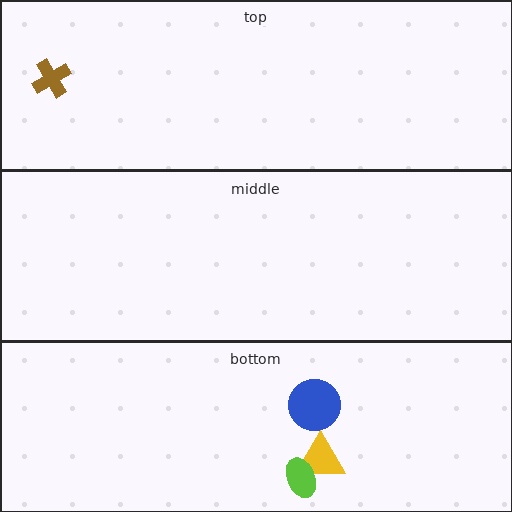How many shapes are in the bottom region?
3.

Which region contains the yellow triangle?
The bottom region.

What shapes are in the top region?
The brown cross.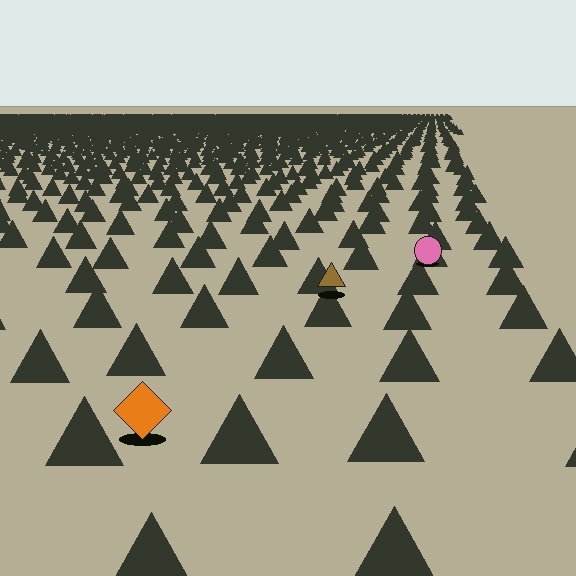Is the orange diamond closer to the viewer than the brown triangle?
Yes. The orange diamond is closer — you can tell from the texture gradient: the ground texture is coarser near it.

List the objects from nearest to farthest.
From nearest to farthest: the orange diamond, the brown triangle, the pink circle.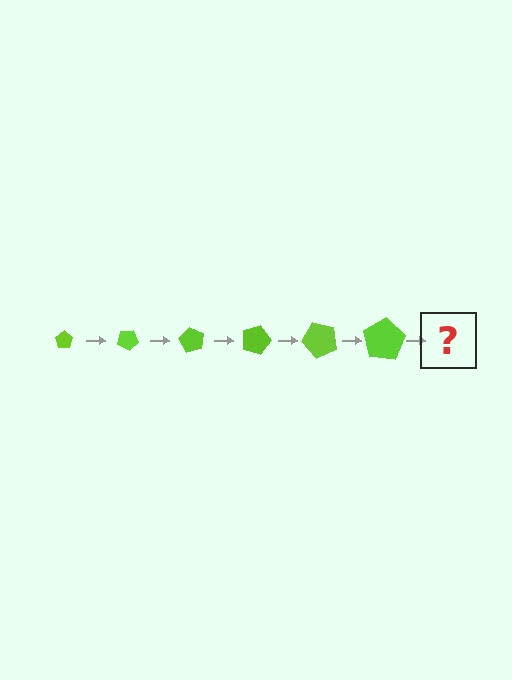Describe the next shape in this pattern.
It should be a pentagon, larger than the previous one and rotated 180 degrees from the start.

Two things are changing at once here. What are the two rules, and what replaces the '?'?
The two rules are that the pentagon grows larger each step and it rotates 30 degrees each step. The '?' should be a pentagon, larger than the previous one and rotated 180 degrees from the start.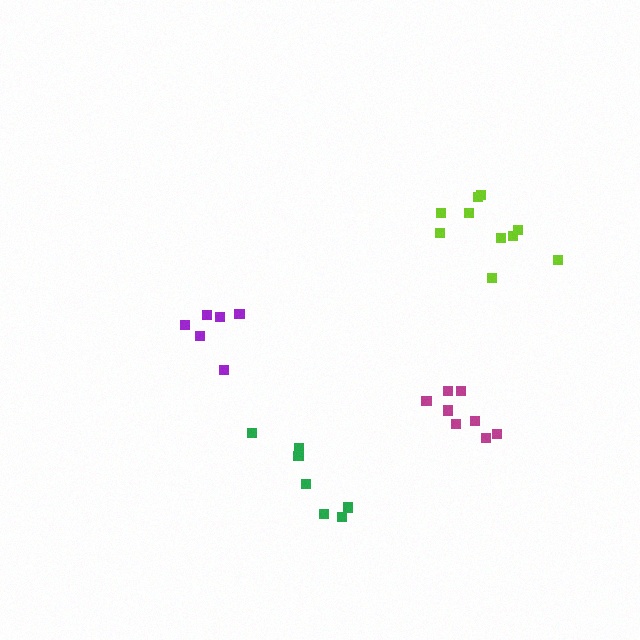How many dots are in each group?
Group 1: 7 dots, Group 2: 10 dots, Group 3: 8 dots, Group 4: 6 dots (31 total).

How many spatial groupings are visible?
There are 4 spatial groupings.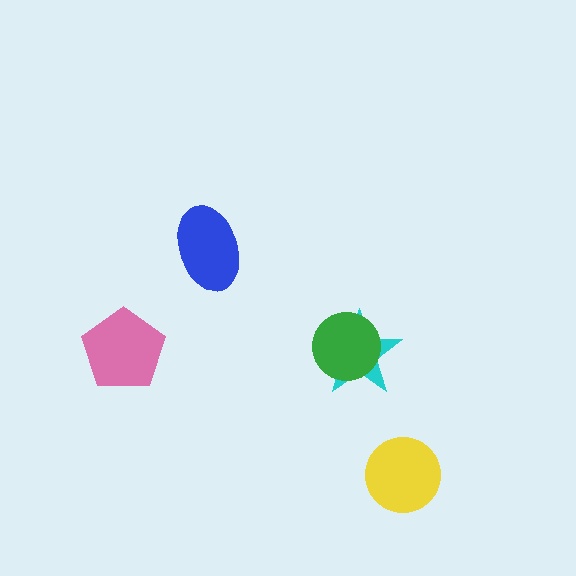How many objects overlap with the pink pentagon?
0 objects overlap with the pink pentagon.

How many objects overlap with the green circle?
1 object overlaps with the green circle.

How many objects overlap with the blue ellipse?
0 objects overlap with the blue ellipse.